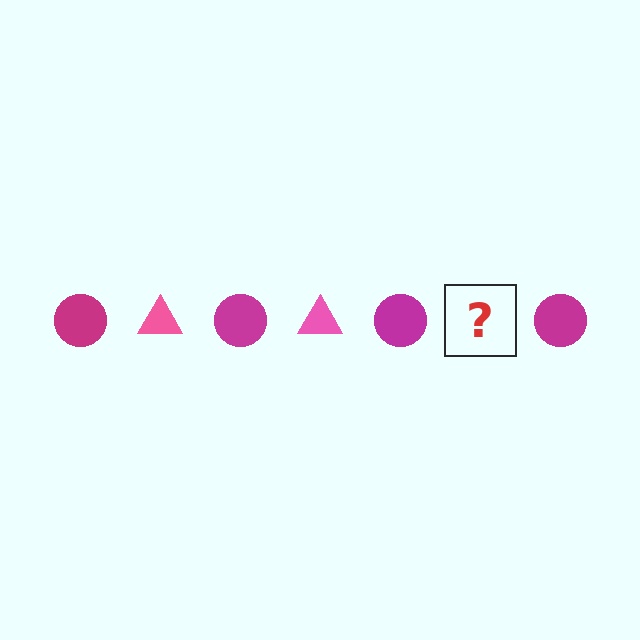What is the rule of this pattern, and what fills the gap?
The rule is that the pattern alternates between magenta circle and pink triangle. The gap should be filled with a pink triangle.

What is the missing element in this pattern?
The missing element is a pink triangle.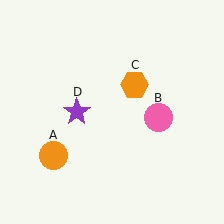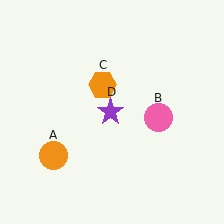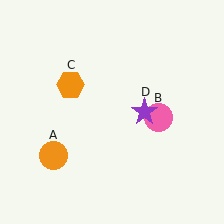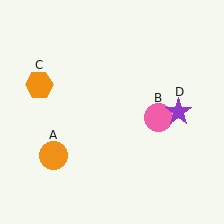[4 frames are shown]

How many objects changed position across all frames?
2 objects changed position: orange hexagon (object C), purple star (object D).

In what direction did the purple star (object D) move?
The purple star (object D) moved right.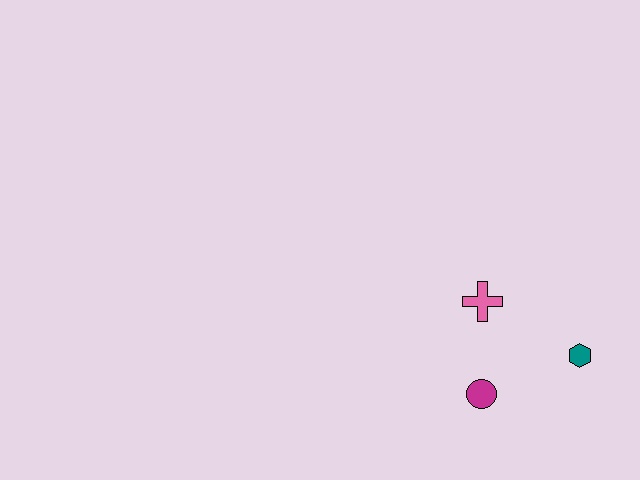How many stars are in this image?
There are no stars.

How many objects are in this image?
There are 3 objects.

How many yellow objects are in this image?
There are no yellow objects.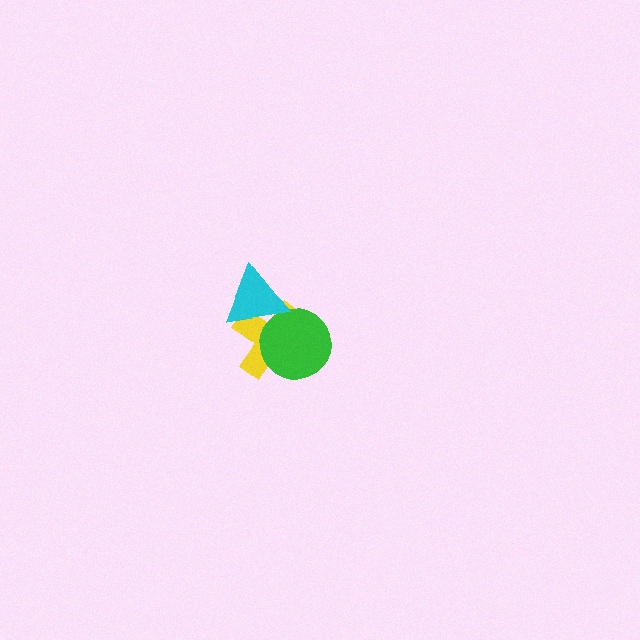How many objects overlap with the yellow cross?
2 objects overlap with the yellow cross.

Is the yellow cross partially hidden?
Yes, it is partially covered by another shape.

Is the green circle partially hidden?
Yes, it is partially covered by another shape.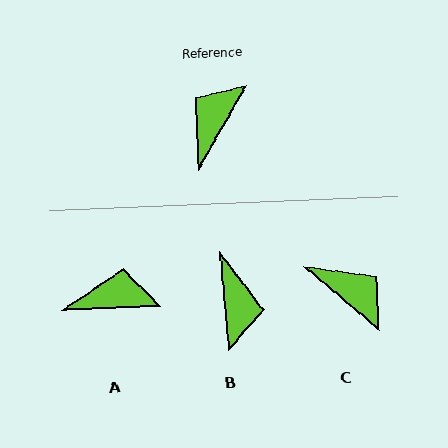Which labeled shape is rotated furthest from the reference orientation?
B, about 145 degrees away.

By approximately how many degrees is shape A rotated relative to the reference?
Approximately 58 degrees clockwise.